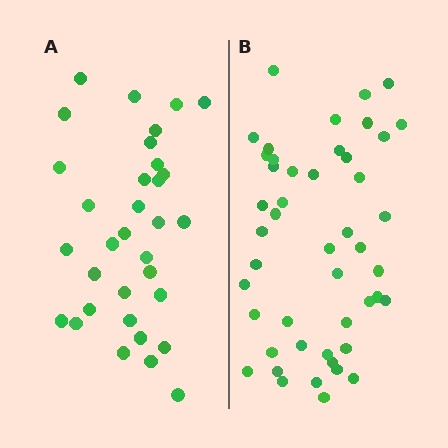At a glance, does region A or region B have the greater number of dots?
Region B (the right region) has more dots.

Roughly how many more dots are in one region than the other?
Region B has approximately 15 more dots than region A.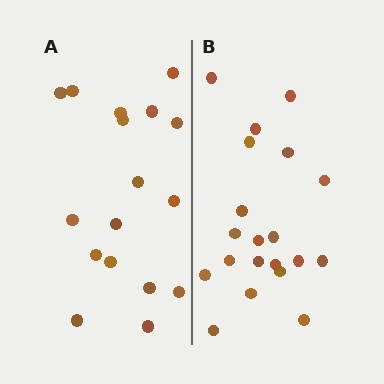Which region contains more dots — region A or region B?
Region B (the right region) has more dots.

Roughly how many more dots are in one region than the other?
Region B has just a few more — roughly 2 or 3 more dots than region A.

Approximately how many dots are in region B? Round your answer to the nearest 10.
About 20 dots.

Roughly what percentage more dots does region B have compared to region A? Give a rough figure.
About 20% more.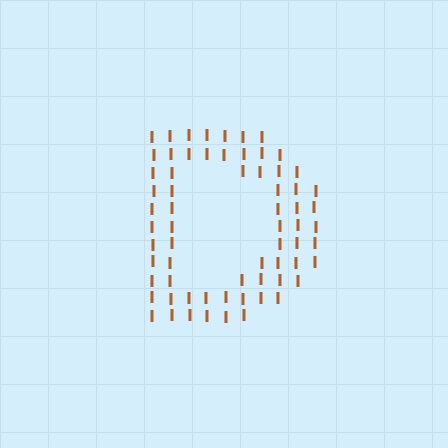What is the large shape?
The large shape is the letter D.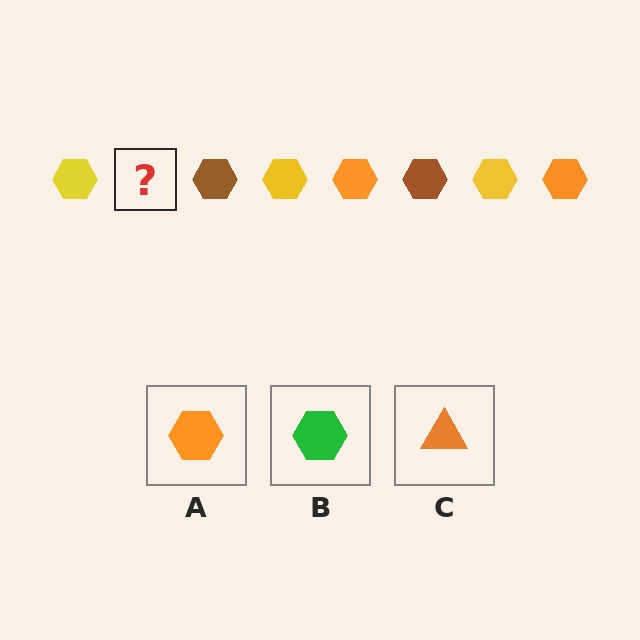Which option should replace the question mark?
Option A.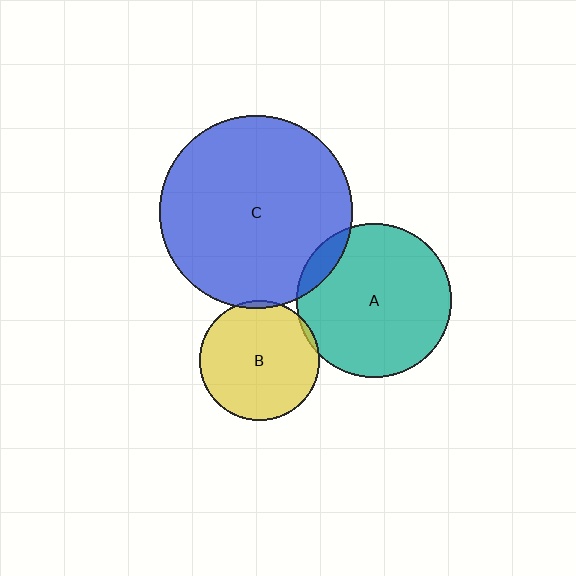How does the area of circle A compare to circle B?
Approximately 1.7 times.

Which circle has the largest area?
Circle C (blue).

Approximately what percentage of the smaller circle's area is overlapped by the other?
Approximately 5%.